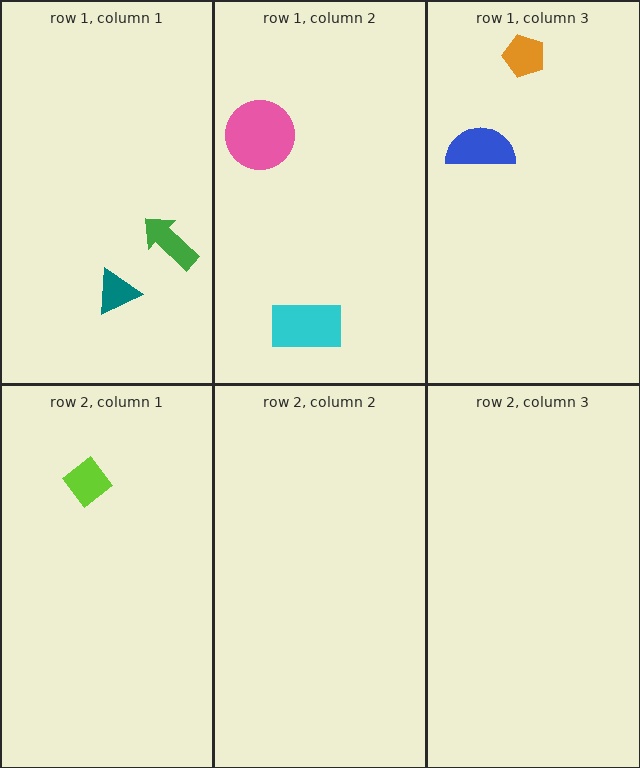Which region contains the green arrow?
The row 1, column 1 region.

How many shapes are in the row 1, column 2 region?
2.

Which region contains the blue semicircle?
The row 1, column 3 region.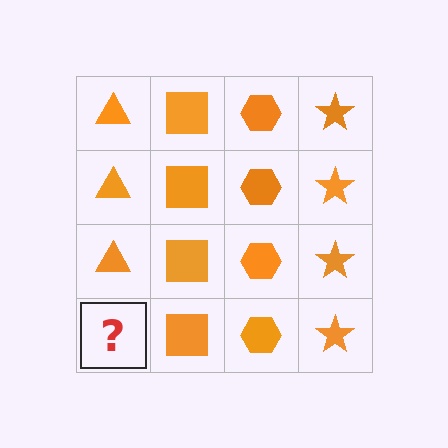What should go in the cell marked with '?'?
The missing cell should contain an orange triangle.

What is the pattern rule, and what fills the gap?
The rule is that each column has a consistent shape. The gap should be filled with an orange triangle.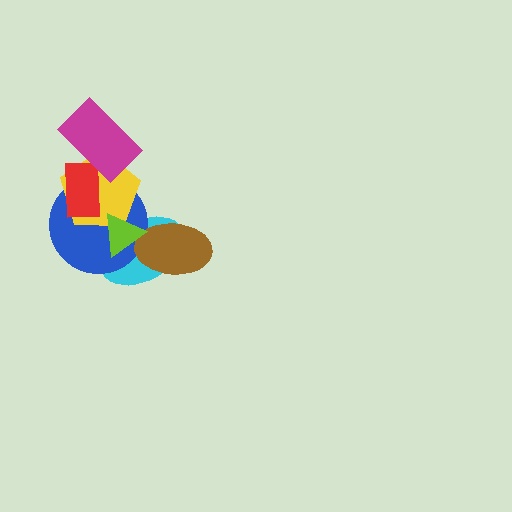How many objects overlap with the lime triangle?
4 objects overlap with the lime triangle.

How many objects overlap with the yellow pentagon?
5 objects overlap with the yellow pentagon.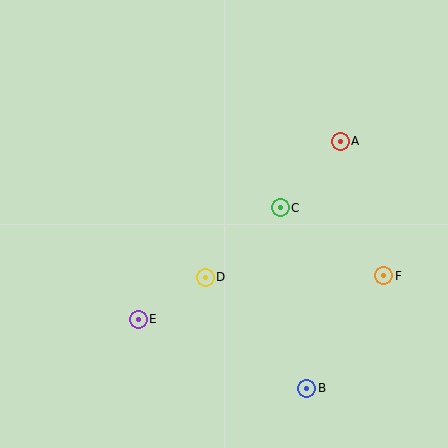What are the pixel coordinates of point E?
Point E is at (138, 319).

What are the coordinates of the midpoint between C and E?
The midpoint between C and E is at (209, 263).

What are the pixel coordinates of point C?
Point C is at (280, 208).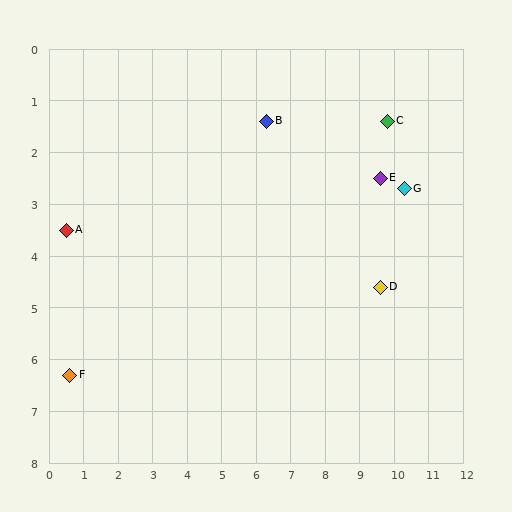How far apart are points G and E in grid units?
Points G and E are about 0.7 grid units apart.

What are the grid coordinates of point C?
Point C is at approximately (9.8, 1.4).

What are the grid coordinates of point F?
Point F is at approximately (0.6, 6.3).